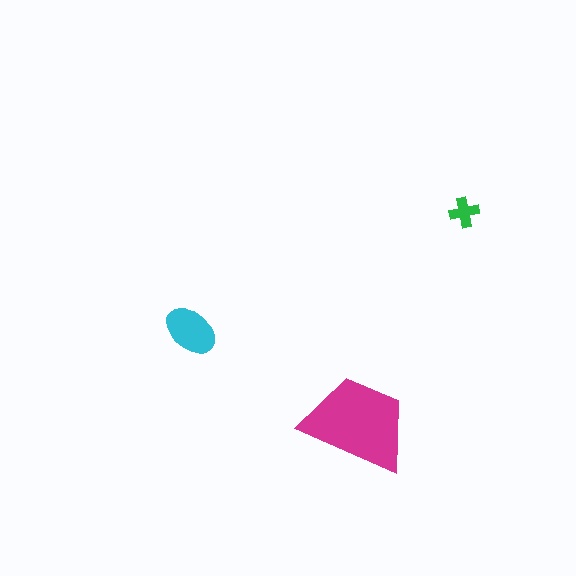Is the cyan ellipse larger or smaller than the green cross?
Larger.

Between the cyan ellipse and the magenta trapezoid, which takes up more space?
The magenta trapezoid.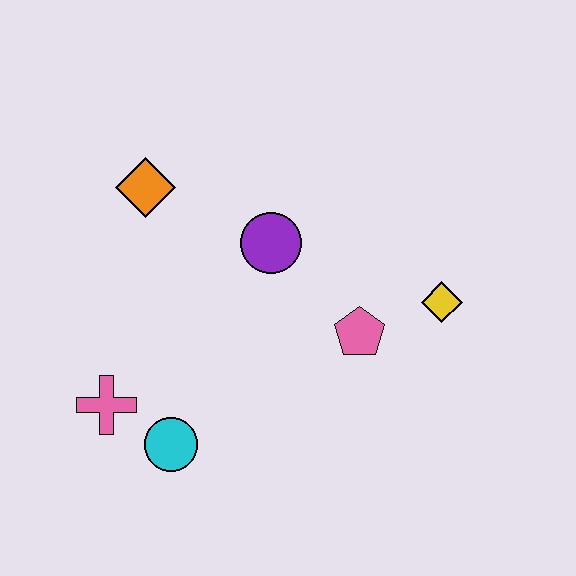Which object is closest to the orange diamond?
The purple circle is closest to the orange diamond.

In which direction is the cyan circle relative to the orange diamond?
The cyan circle is below the orange diamond.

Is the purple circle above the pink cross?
Yes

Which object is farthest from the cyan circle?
The yellow diamond is farthest from the cyan circle.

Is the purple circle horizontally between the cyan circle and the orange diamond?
No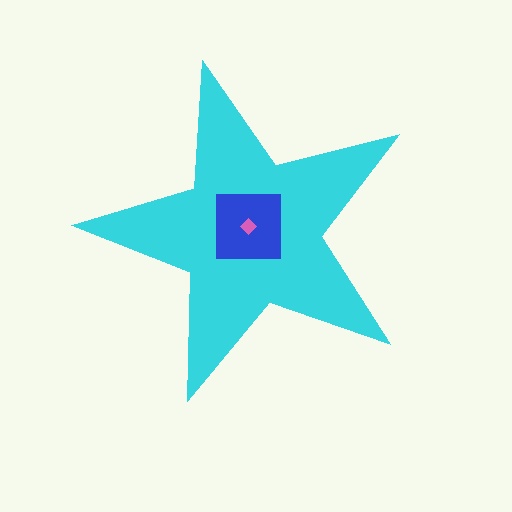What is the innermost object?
The pink diamond.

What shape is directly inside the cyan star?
The blue square.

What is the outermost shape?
The cyan star.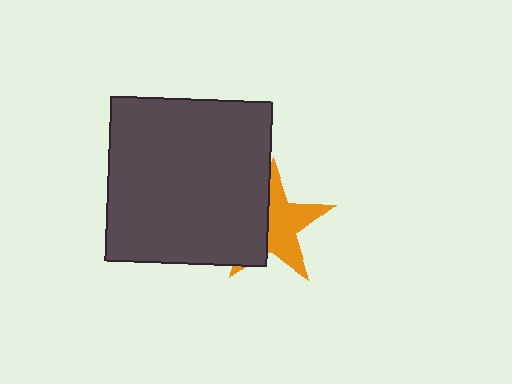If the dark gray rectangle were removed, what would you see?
You would see the complete orange star.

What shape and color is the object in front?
The object in front is a dark gray rectangle.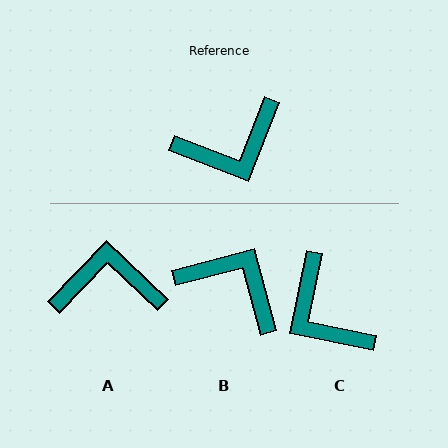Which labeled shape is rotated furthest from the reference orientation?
A, about 158 degrees away.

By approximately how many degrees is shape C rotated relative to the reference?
Approximately 80 degrees clockwise.